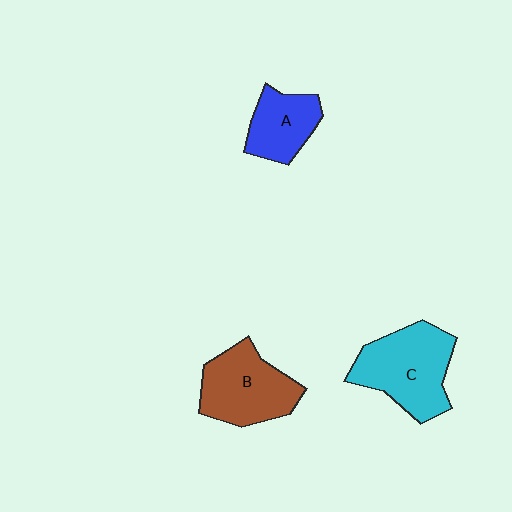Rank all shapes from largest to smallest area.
From largest to smallest: C (cyan), B (brown), A (blue).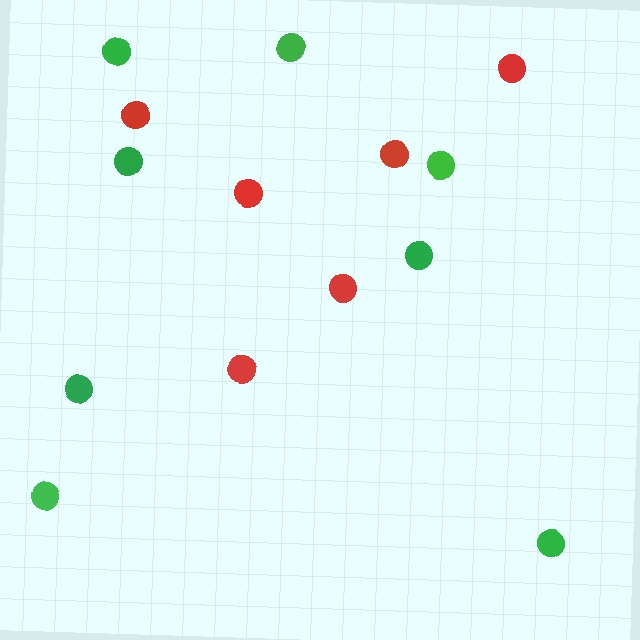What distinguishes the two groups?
There are 2 groups: one group of red circles (6) and one group of green circles (8).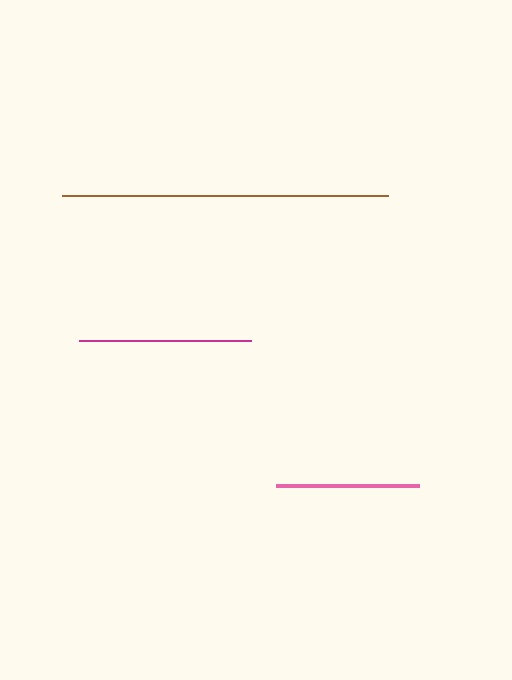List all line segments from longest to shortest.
From longest to shortest: brown, magenta, pink.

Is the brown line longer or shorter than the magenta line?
The brown line is longer than the magenta line.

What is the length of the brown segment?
The brown segment is approximately 325 pixels long.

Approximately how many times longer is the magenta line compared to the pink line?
The magenta line is approximately 1.2 times the length of the pink line.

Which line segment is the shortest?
The pink line is the shortest at approximately 143 pixels.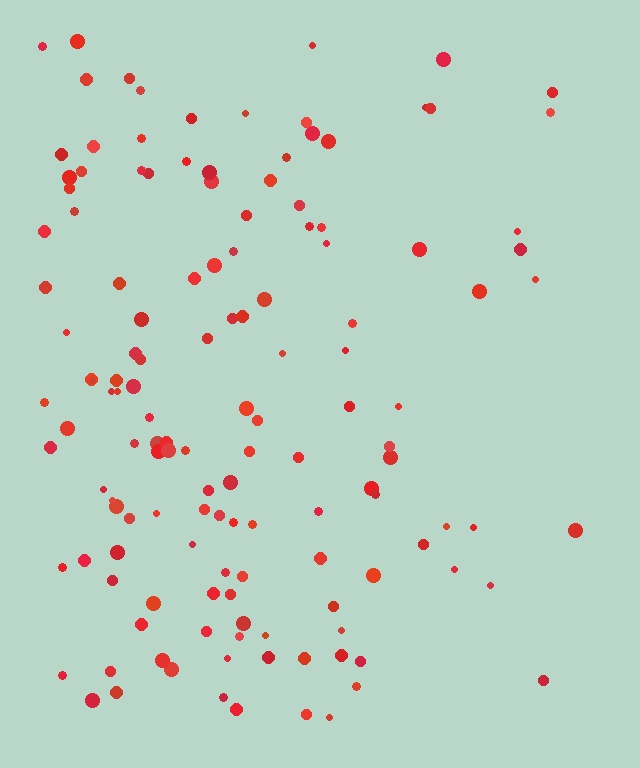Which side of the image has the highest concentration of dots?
The left.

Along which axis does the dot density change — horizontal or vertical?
Horizontal.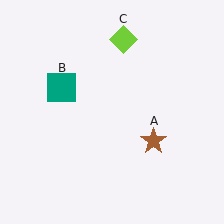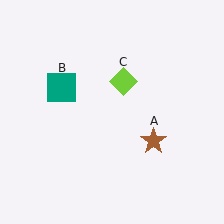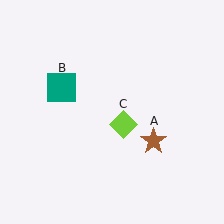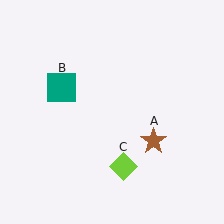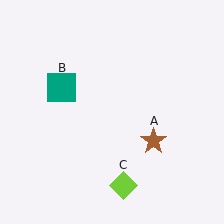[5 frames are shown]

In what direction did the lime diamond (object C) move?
The lime diamond (object C) moved down.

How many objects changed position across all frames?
1 object changed position: lime diamond (object C).